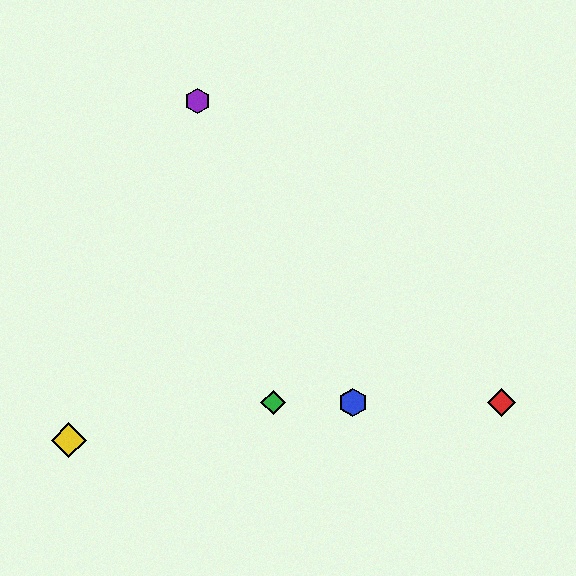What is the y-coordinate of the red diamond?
The red diamond is at y≈402.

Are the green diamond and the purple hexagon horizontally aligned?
No, the green diamond is at y≈402 and the purple hexagon is at y≈101.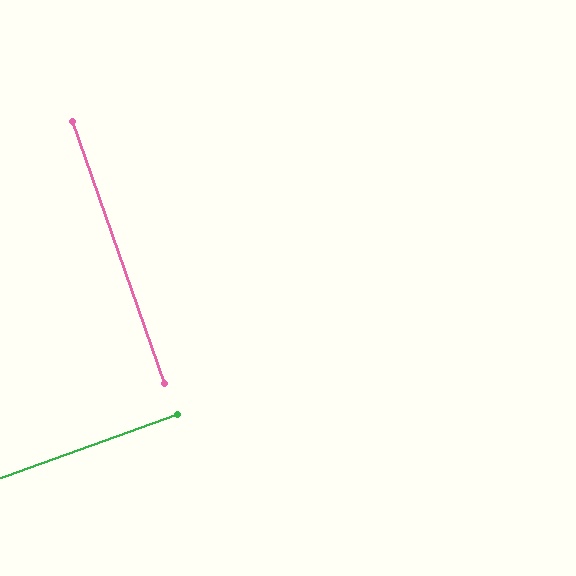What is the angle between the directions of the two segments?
Approximately 89 degrees.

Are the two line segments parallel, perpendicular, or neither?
Perpendicular — they meet at approximately 89°.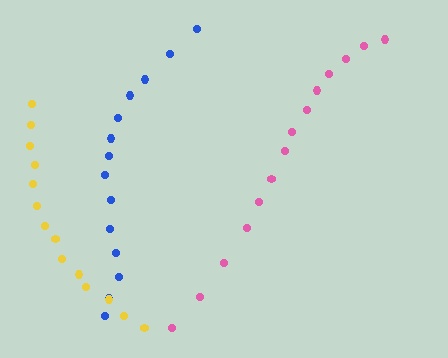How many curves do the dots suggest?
There are 3 distinct paths.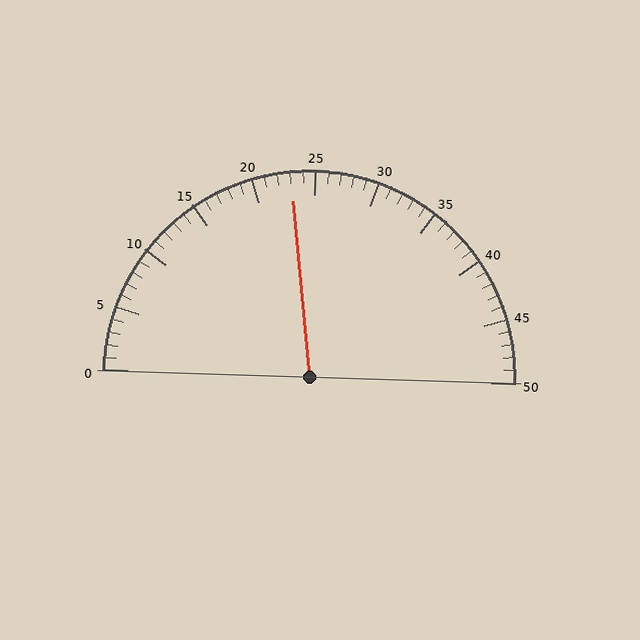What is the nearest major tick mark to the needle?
The nearest major tick mark is 25.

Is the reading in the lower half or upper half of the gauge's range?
The reading is in the lower half of the range (0 to 50).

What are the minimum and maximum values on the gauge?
The gauge ranges from 0 to 50.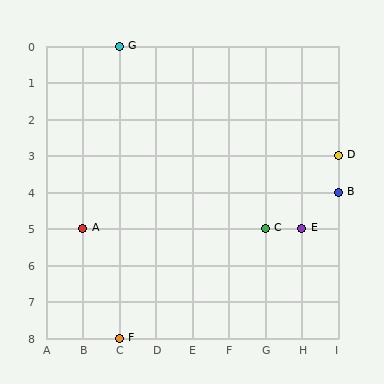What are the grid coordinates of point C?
Point C is at grid coordinates (G, 5).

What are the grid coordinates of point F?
Point F is at grid coordinates (C, 8).